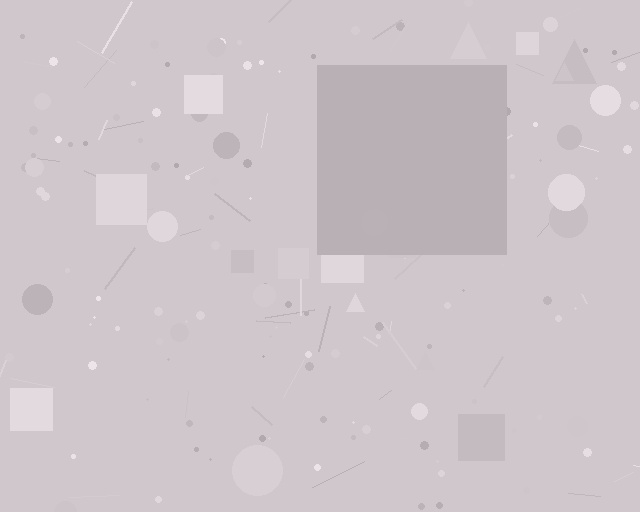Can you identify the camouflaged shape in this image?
The camouflaged shape is a square.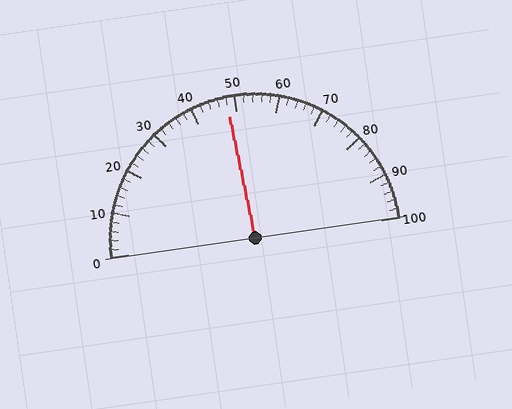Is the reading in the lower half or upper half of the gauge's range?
The reading is in the lower half of the range (0 to 100).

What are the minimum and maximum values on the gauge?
The gauge ranges from 0 to 100.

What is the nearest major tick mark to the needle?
The nearest major tick mark is 50.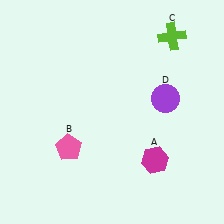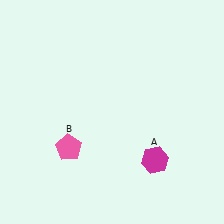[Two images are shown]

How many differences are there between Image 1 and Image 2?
There are 2 differences between the two images.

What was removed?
The purple circle (D), the lime cross (C) were removed in Image 2.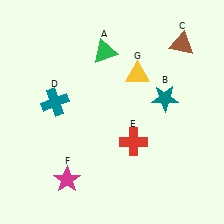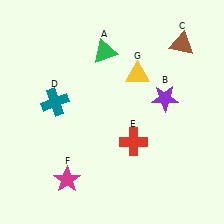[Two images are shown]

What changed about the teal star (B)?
In Image 1, B is teal. In Image 2, it changed to purple.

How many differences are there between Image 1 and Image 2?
There is 1 difference between the two images.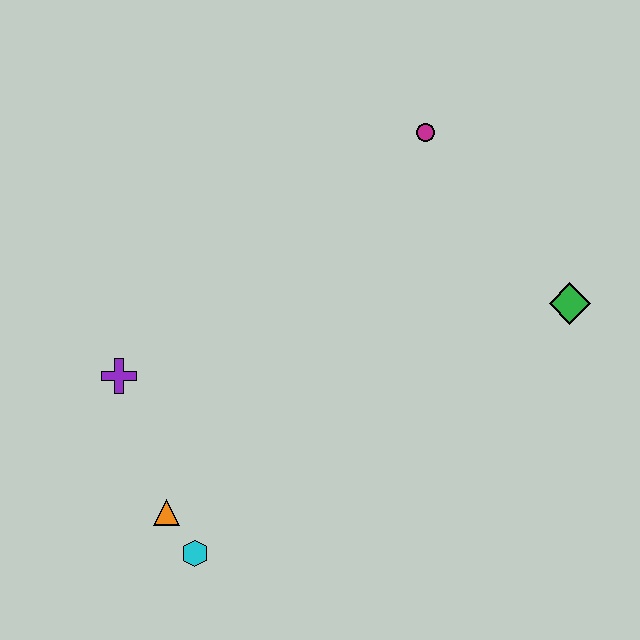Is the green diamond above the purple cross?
Yes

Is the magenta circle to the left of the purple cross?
No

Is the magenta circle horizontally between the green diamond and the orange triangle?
Yes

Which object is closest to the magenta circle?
The green diamond is closest to the magenta circle.